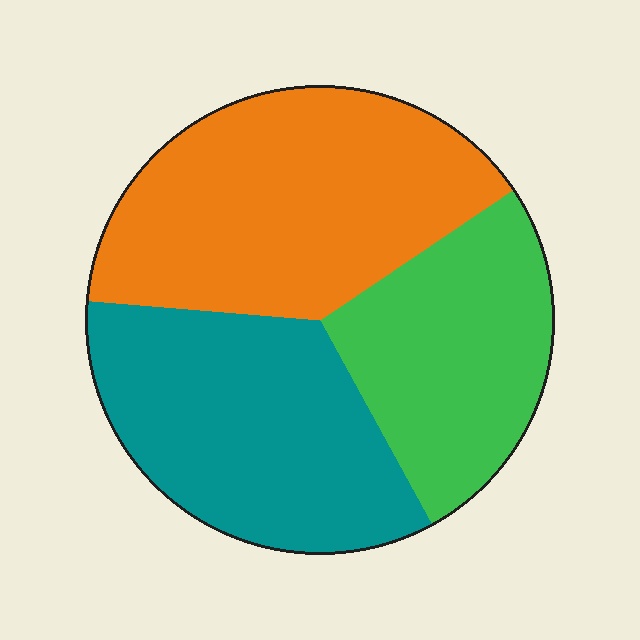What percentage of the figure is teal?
Teal takes up about one third (1/3) of the figure.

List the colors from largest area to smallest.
From largest to smallest: orange, teal, green.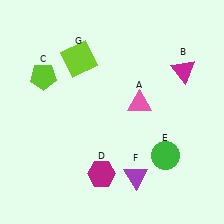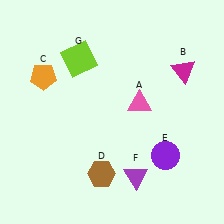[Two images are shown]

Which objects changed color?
C changed from lime to orange. D changed from magenta to brown. E changed from green to purple.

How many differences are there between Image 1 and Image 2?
There are 3 differences between the two images.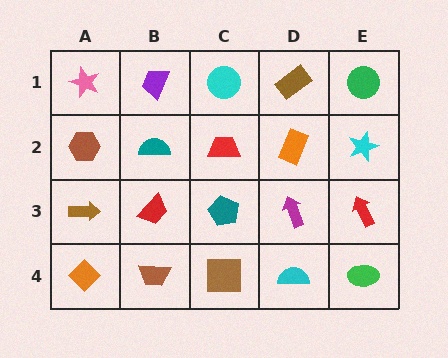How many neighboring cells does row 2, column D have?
4.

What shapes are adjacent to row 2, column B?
A purple trapezoid (row 1, column B), a red trapezoid (row 3, column B), a brown hexagon (row 2, column A), a red trapezoid (row 2, column C).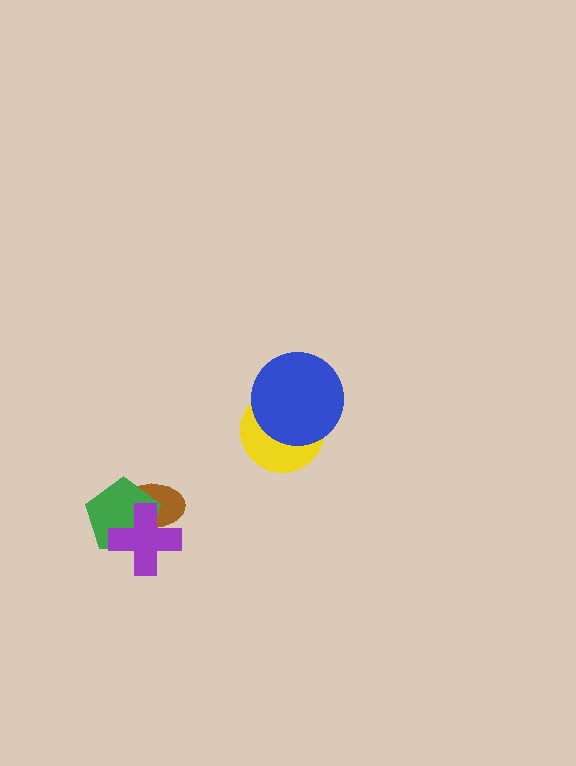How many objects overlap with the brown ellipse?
2 objects overlap with the brown ellipse.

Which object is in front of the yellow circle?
The blue circle is in front of the yellow circle.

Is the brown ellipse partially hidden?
Yes, it is partially covered by another shape.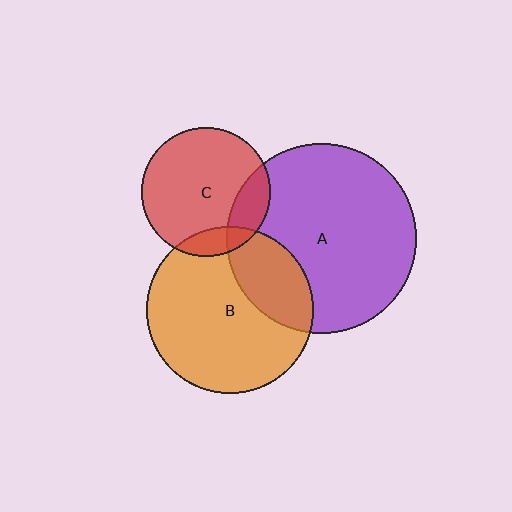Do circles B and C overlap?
Yes.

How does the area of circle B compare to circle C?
Approximately 1.7 times.